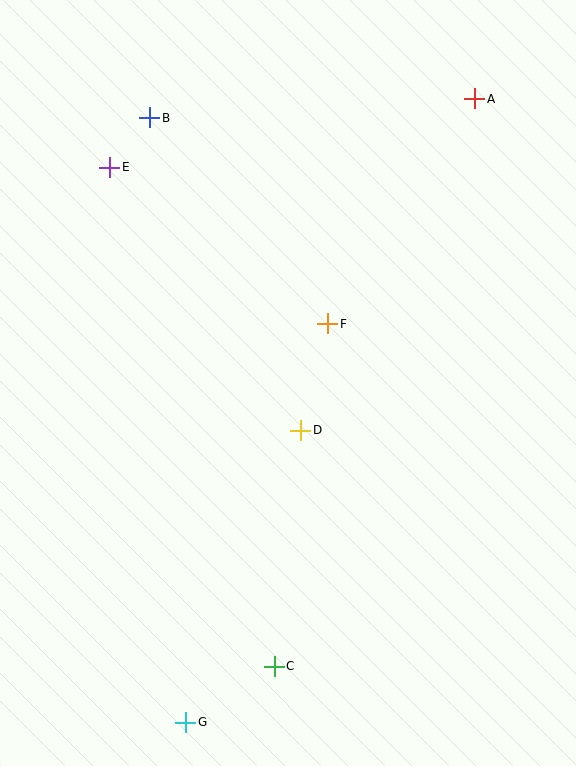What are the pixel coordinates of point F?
Point F is at (328, 324).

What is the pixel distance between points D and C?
The distance between D and C is 238 pixels.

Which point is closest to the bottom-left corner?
Point G is closest to the bottom-left corner.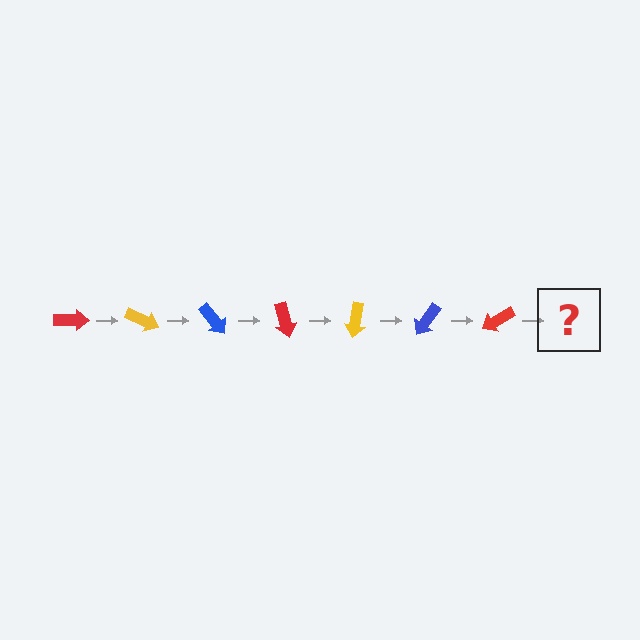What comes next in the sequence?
The next element should be a yellow arrow, rotated 175 degrees from the start.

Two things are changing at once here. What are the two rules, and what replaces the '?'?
The two rules are that it rotates 25 degrees each step and the color cycles through red, yellow, and blue. The '?' should be a yellow arrow, rotated 175 degrees from the start.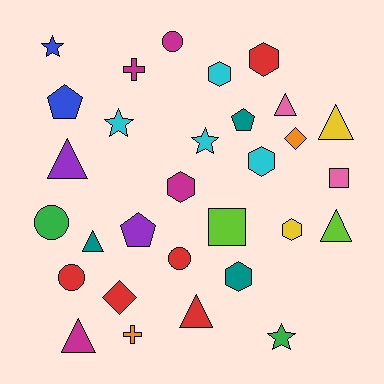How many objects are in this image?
There are 30 objects.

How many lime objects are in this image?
There are 2 lime objects.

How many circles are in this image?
There are 4 circles.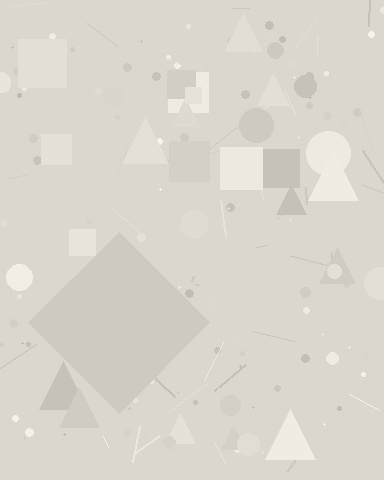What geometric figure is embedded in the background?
A diamond is embedded in the background.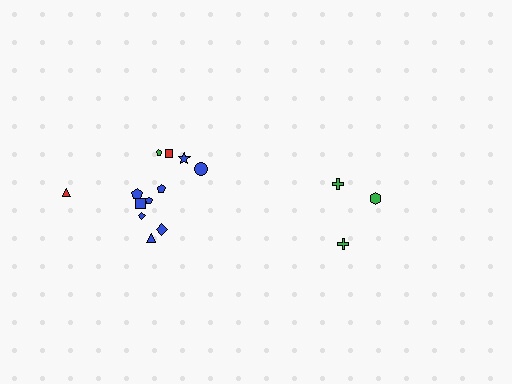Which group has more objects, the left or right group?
The left group.